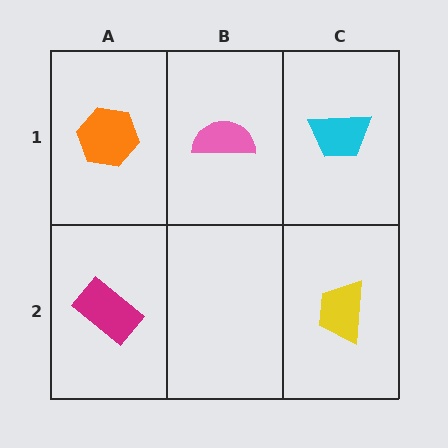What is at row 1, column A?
An orange hexagon.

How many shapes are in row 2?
2 shapes.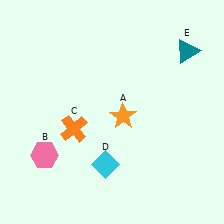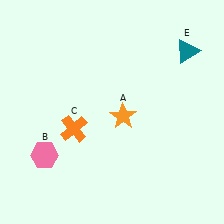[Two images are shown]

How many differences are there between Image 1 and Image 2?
There is 1 difference between the two images.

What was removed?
The cyan diamond (D) was removed in Image 2.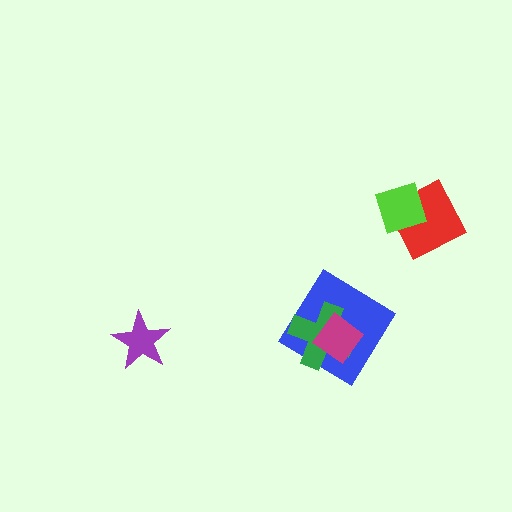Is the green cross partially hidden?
Yes, it is partially covered by another shape.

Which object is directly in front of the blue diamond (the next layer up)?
The green cross is directly in front of the blue diamond.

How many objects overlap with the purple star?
0 objects overlap with the purple star.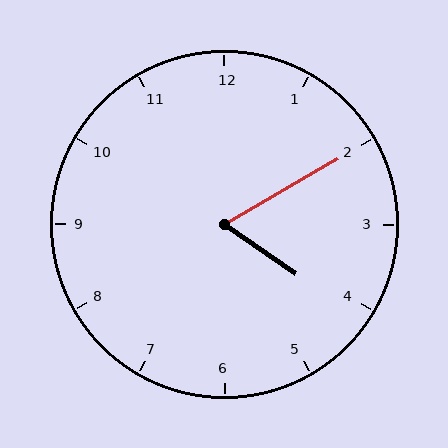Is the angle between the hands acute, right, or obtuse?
It is acute.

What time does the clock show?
4:10.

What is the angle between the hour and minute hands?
Approximately 65 degrees.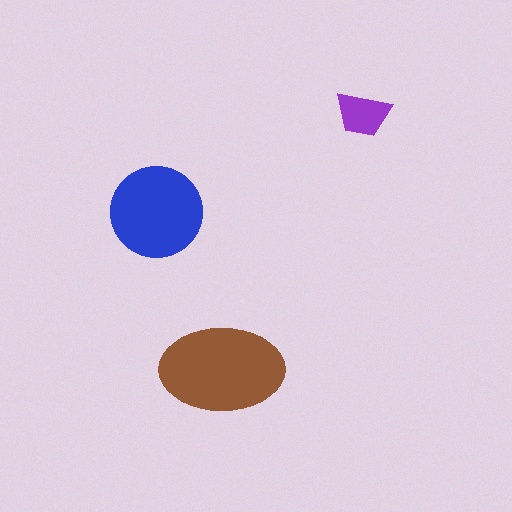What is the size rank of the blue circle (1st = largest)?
2nd.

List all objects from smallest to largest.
The purple trapezoid, the blue circle, the brown ellipse.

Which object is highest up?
The purple trapezoid is topmost.